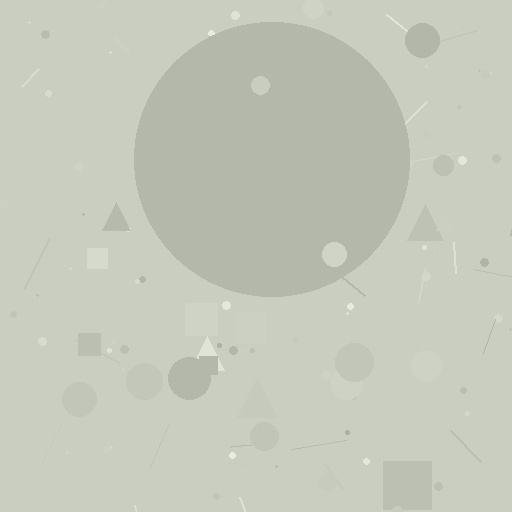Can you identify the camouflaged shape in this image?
The camouflaged shape is a circle.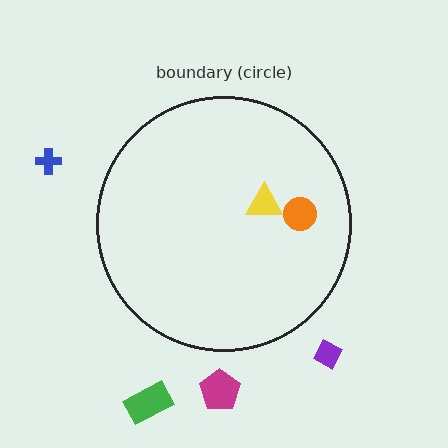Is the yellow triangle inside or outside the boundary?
Inside.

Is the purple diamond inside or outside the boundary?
Outside.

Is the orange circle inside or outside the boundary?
Inside.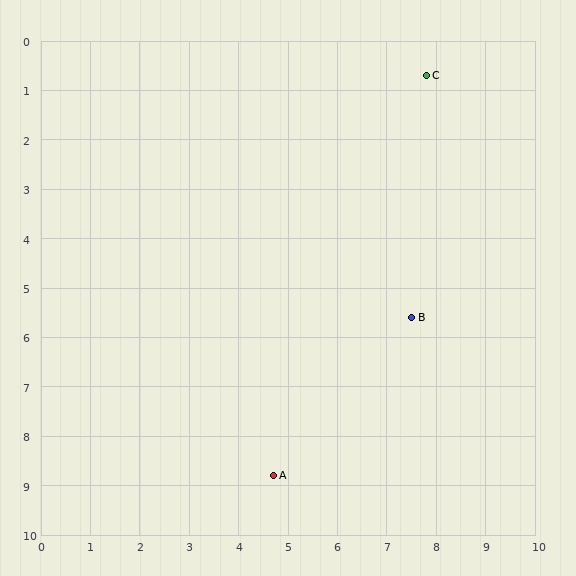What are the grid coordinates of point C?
Point C is at approximately (7.8, 0.7).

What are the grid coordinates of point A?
Point A is at approximately (4.7, 8.8).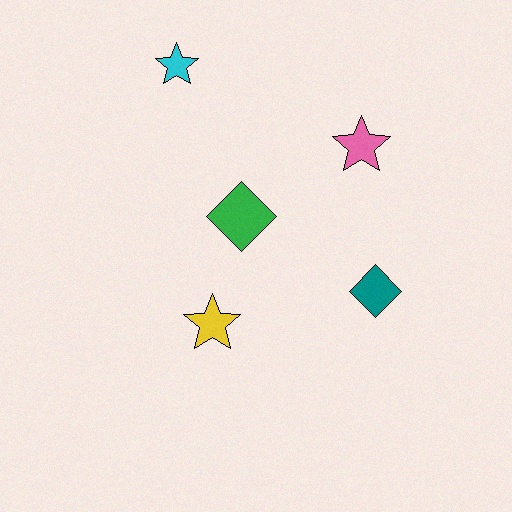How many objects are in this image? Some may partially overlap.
There are 5 objects.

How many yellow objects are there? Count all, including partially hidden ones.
There is 1 yellow object.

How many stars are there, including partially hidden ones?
There are 3 stars.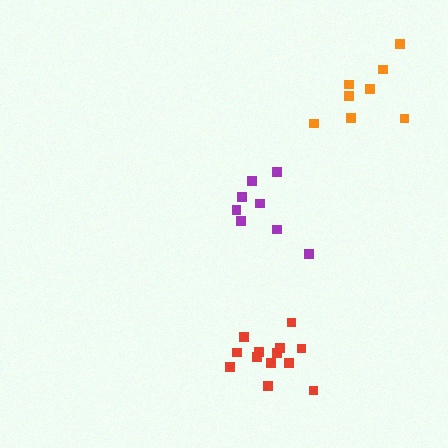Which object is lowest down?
The red cluster is bottommost.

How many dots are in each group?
Group 1: 8 dots, Group 2: 13 dots, Group 3: 8 dots (29 total).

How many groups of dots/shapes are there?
There are 3 groups.